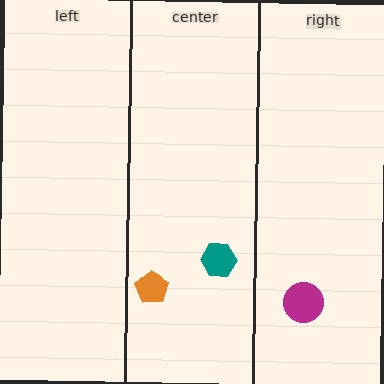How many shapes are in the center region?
2.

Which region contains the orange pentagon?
The center region.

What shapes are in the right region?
The magenta circle.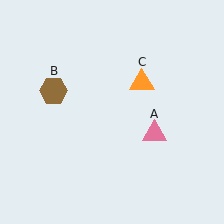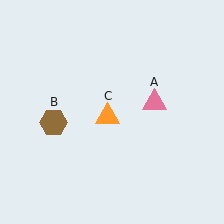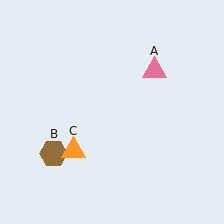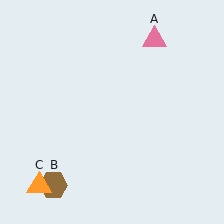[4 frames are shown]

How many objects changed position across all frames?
3 objects changed position: pink triangle (object A), brown hexagon (object B), orange triangle (object C).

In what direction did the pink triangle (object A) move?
The pink triangle (object A) moved up.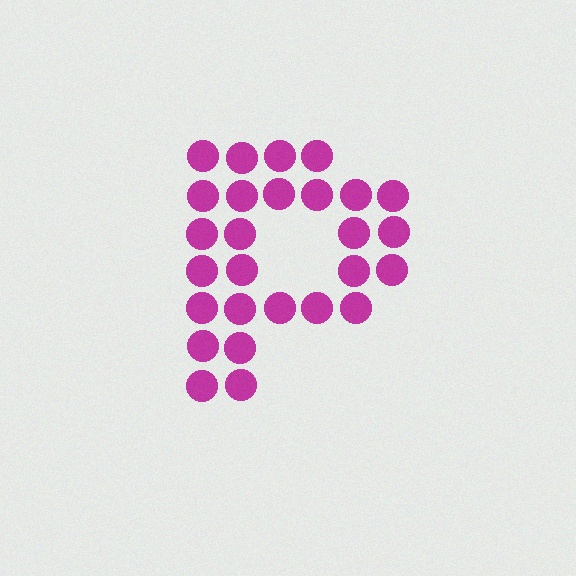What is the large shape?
The large shape is the letter P.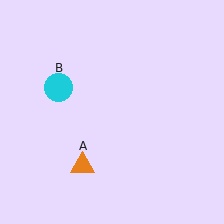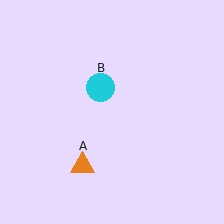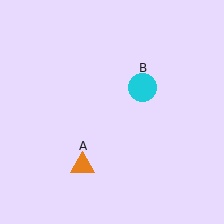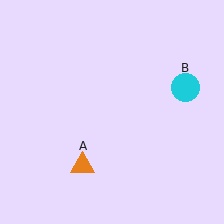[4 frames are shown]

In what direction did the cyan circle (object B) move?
The cyan circle (object B) moved right.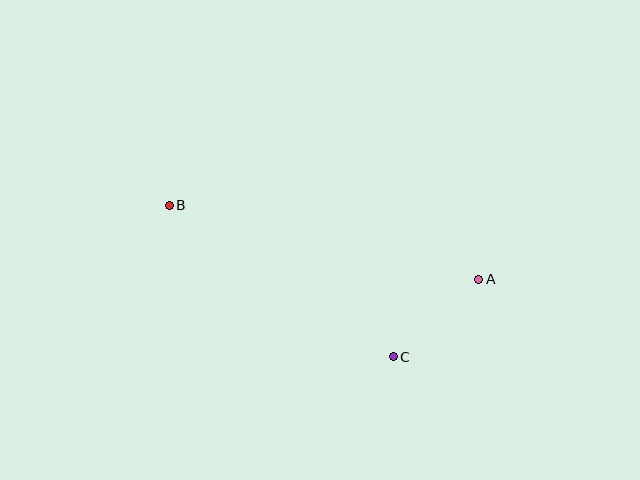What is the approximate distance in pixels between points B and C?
The distance between B and C is approximately 271 pixels.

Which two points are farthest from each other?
Points A and B are farthest from each other.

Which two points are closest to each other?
Points A and C are closest to each other.